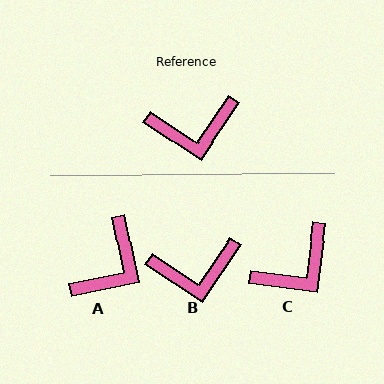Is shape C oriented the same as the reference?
No, it is off by about 26 degrees.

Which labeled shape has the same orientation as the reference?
B.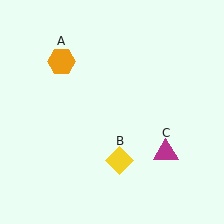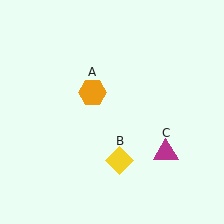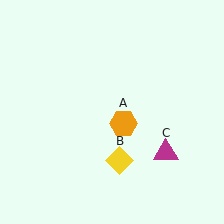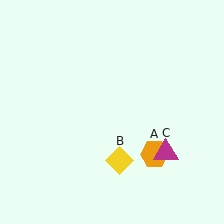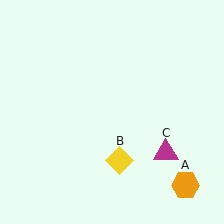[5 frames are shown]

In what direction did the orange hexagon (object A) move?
The orange hexagon (object A) moved down and to the right.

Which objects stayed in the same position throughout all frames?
Yellow diamond (object B) and magenta triangle (object C) remained stationary.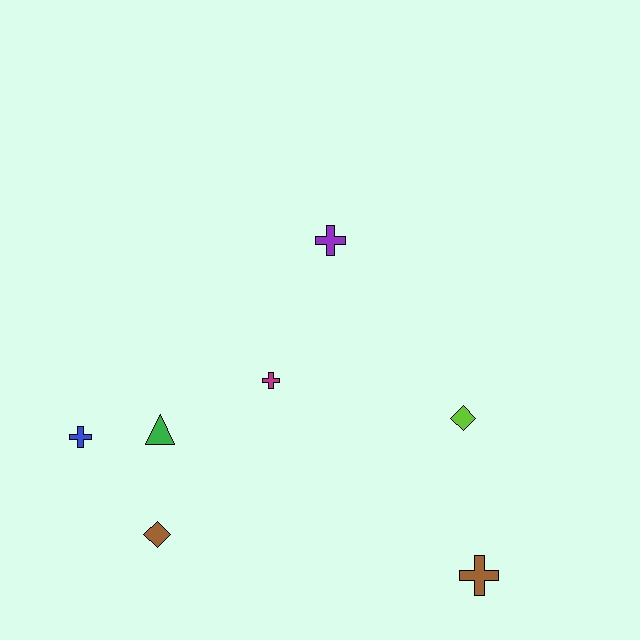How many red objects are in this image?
There are no red objects.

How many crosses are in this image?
There are 4 crosses.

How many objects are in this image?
There are 7 objects.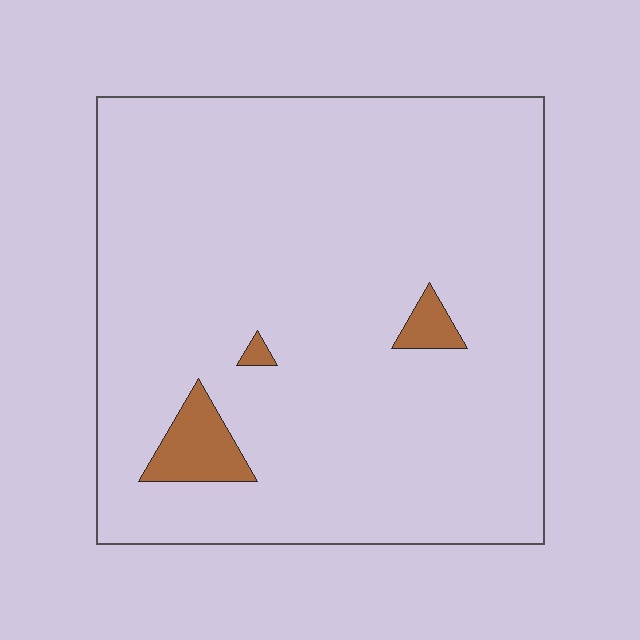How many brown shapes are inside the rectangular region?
3.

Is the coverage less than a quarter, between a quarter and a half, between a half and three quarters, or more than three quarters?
Less than a quarter.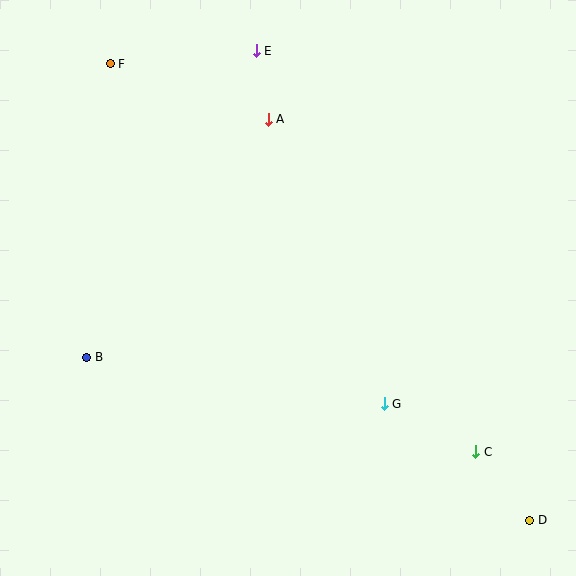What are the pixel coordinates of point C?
Point C is at (476, 452).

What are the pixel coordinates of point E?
Point E is at (256, 51).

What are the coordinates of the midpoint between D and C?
The midpoint between D and C is at (503, 486).